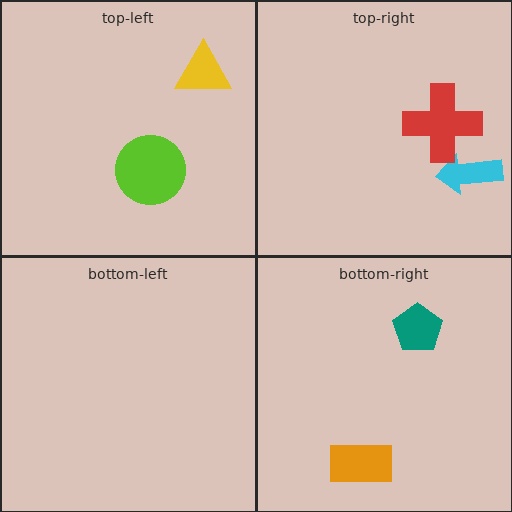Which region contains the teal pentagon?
The bottom-right region.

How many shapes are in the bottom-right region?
2.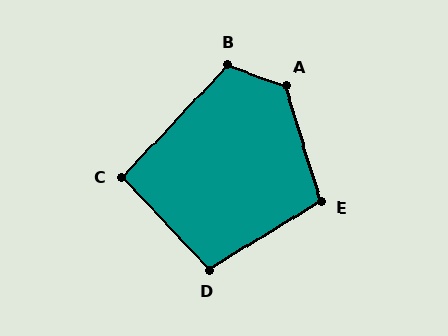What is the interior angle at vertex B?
Approximately 114 degrees (obtuse).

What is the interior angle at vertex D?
Approximately 102 degrees (obtuse).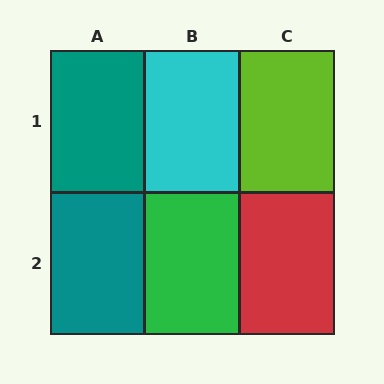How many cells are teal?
2 cells are teal.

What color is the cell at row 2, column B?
Green.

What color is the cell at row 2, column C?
Red.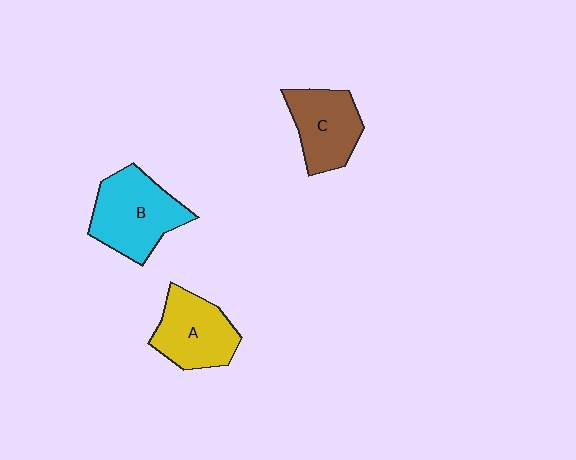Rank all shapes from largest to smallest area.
From largest to smallest: B (cyan), A (yellow), C (brown).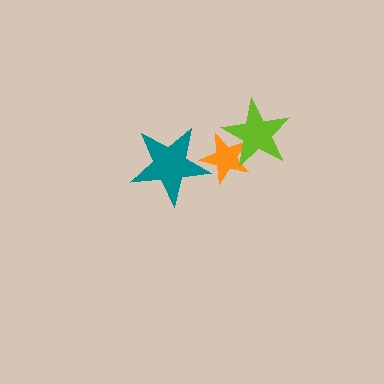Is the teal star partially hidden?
No, no other shape covers it.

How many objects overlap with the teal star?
1 object overlaps with the teal star.